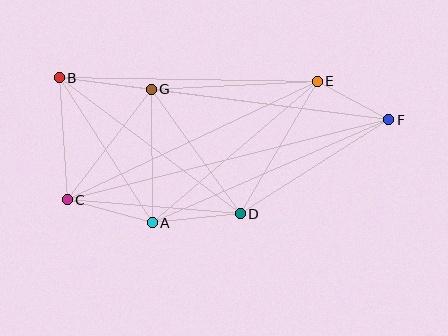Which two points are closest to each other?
Points E and F are closest to each other.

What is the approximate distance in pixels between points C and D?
The distance between C and D is approximately 174 pixels.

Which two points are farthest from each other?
Points B and F are farthest from each other.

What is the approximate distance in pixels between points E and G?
The distance between E and G is approximately 166 pixels.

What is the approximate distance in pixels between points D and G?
The distance between D and G is approximately 153 pixels.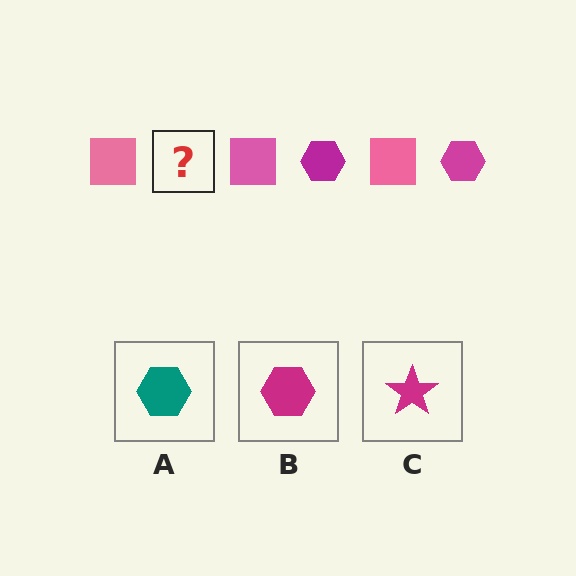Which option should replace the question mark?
Option B.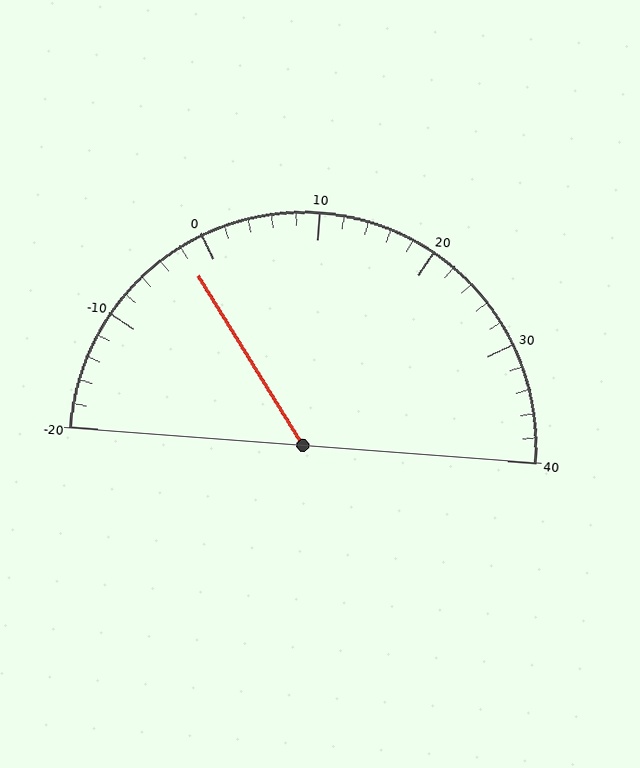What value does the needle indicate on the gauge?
The needle indicates approximately -2.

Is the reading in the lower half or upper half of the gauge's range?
The reading is in the lower half of the range (-20 to 40).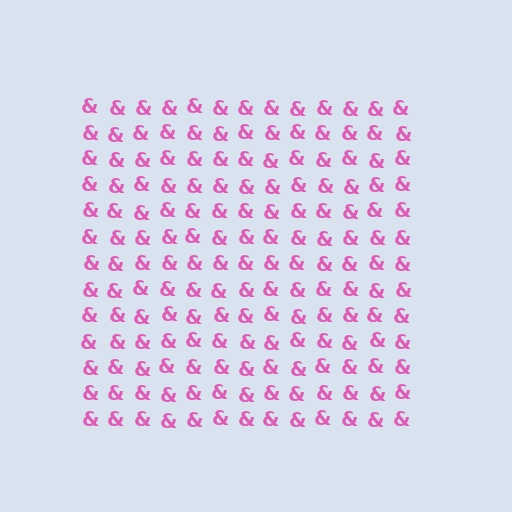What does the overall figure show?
The overall figure shows a square.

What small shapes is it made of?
It is made of small ampersands.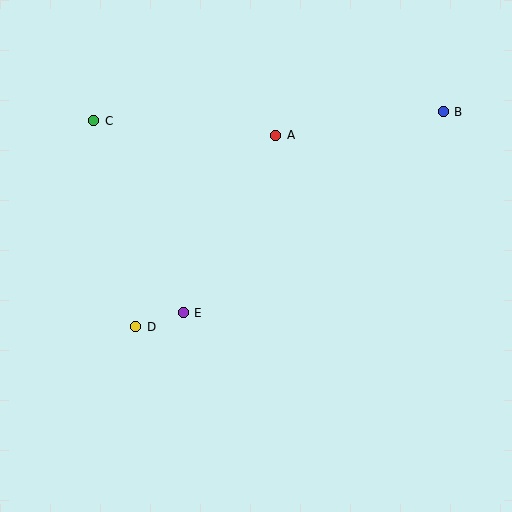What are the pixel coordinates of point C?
Point C is at (94, 121).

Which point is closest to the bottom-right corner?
Point E is closest to the bottom-right corner.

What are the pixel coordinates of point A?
Point A is at (276, 135).